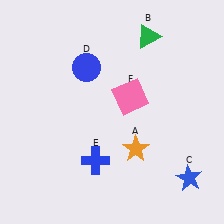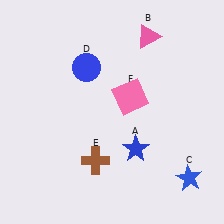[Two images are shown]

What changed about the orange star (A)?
In Image 1, A is orange. In Image 2, it changed to blue.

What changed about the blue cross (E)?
In Image 1, E is blue. In Image 2, it changed to brown.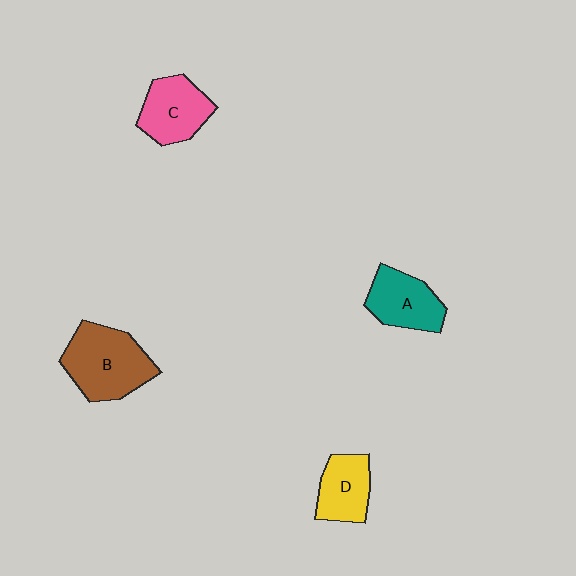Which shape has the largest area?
Shape B (brown).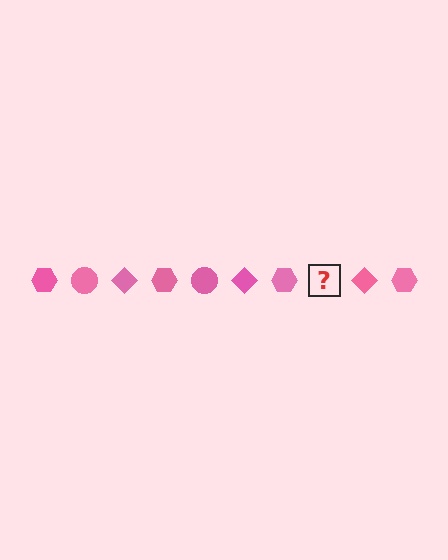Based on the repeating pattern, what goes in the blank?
The blank should be a pink circle.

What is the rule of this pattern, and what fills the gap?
The rule is that the pattern cycles through hexagon, circle, diamond shapes in pink. The gap should be filled with a pink circle.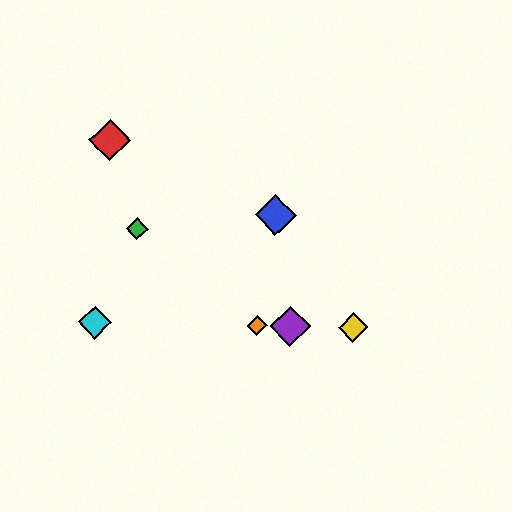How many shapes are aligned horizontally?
4 shapes (the yellow diamond, the purple diamond, the orange diamond, the cyan diamond) are aligned horizontally.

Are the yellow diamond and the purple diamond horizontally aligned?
Yes, both are at y≈328.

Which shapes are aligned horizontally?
The yellow diamond, the purple diamond, the orange diamond, the cyan diamond are aligned horizontally.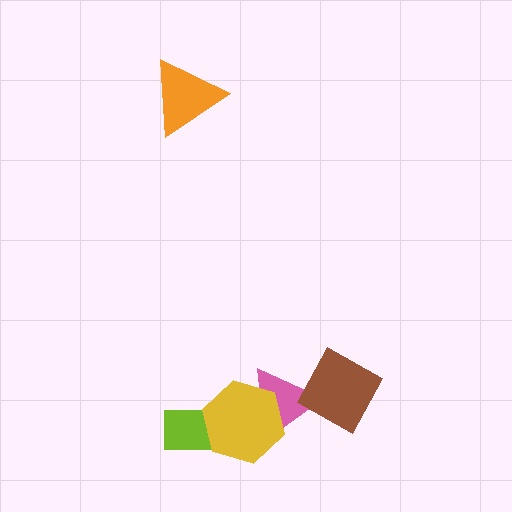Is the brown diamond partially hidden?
No, no other shape covers it.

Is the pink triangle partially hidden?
Yes, it is partially covered by another shape.